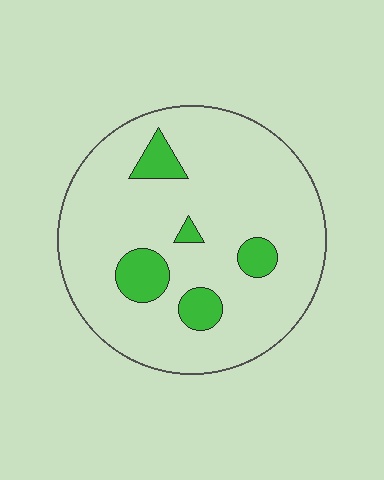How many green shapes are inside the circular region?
5.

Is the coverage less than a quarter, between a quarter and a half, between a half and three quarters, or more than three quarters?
Less than a quarter.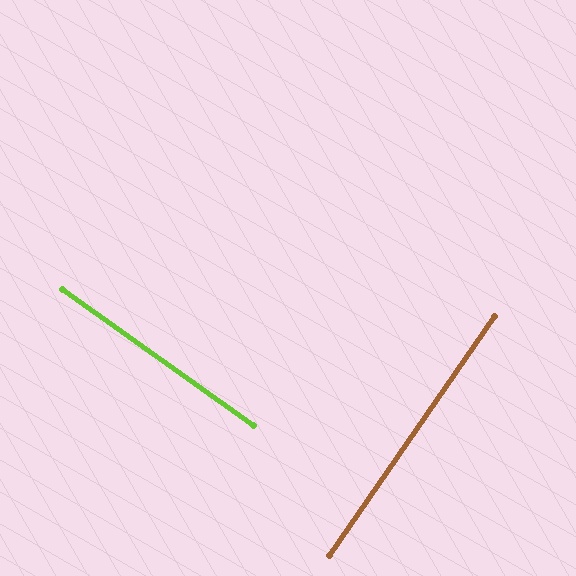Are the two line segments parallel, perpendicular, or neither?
Perpendicular — they meet at approximately 89°.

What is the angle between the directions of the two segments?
Approximately 89 degrees.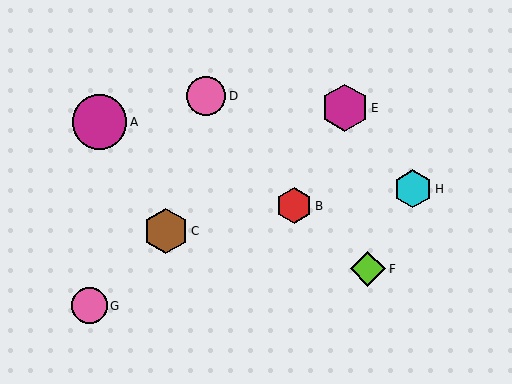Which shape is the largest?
The magenta circle (labeled A) is the largest.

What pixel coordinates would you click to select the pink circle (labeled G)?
Click at (90, 306) to select the pink circle G.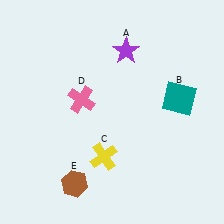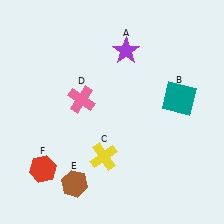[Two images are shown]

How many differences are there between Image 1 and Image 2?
There is 1 difference between the two images.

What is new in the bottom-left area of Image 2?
A red hexagon (F) was added in the bottom-left area of Image 2.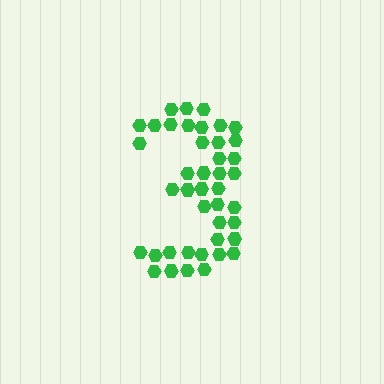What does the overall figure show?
The overall figure shows the digit 3.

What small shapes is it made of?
It is made of small hexagons.